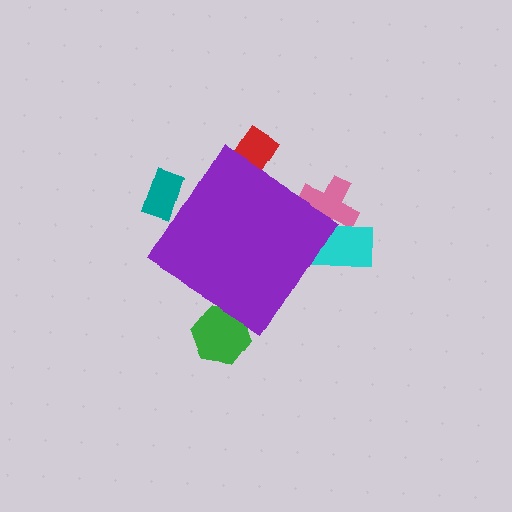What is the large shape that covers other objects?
A purple diamond.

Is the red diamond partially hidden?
Yes, the red diamond is partially hidden behind the purple diamond.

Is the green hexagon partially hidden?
Yes, the green hexagon is partially hidden behind the purple diamond.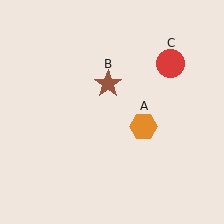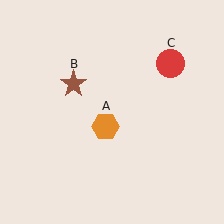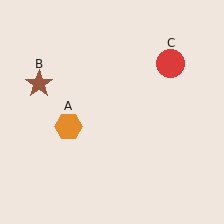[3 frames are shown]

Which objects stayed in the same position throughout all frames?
Red circle (object C) remained stationary.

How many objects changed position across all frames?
2 objects changed position: orange hexagon (object A), brown star (object B).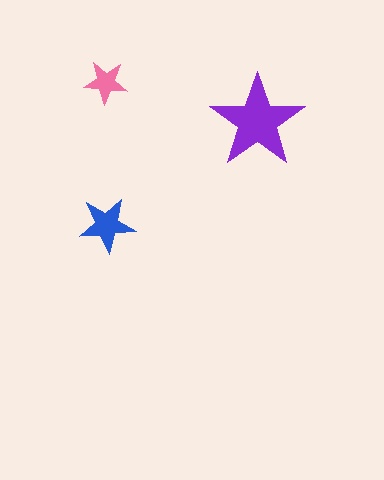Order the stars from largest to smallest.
the purple one, the blue one, the pink one.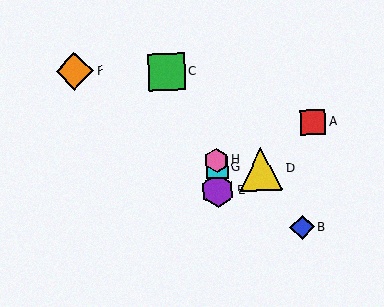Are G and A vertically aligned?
No, G is at x≈217 and A is at x≈313.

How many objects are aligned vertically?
3 objects (E, G, H) are aligned vertically.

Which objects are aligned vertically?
Objects E, G, H are aligned vertically.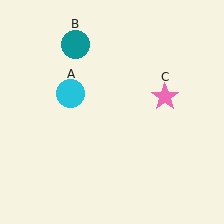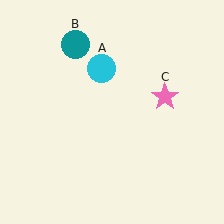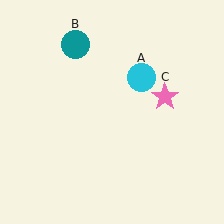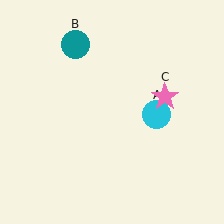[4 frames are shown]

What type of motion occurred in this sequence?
The cyan circle (object A) rotated clockwise around the center of the scene.